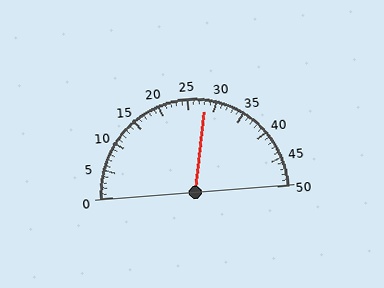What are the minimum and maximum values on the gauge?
The gauge ranges from 0 to 50.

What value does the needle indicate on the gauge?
The needle indicates approximately 28.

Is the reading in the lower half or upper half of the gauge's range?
The reading is in the upper half of the range (0 to 50).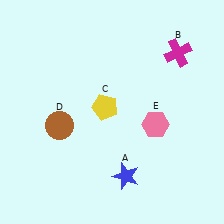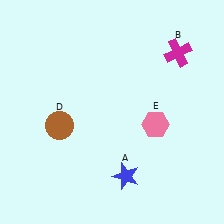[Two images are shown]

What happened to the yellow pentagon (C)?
The yellow pentagon (C) was removed in Image 2. It was in the top-left area of Image 1.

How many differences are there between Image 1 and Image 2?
There is 1 difference between the two images.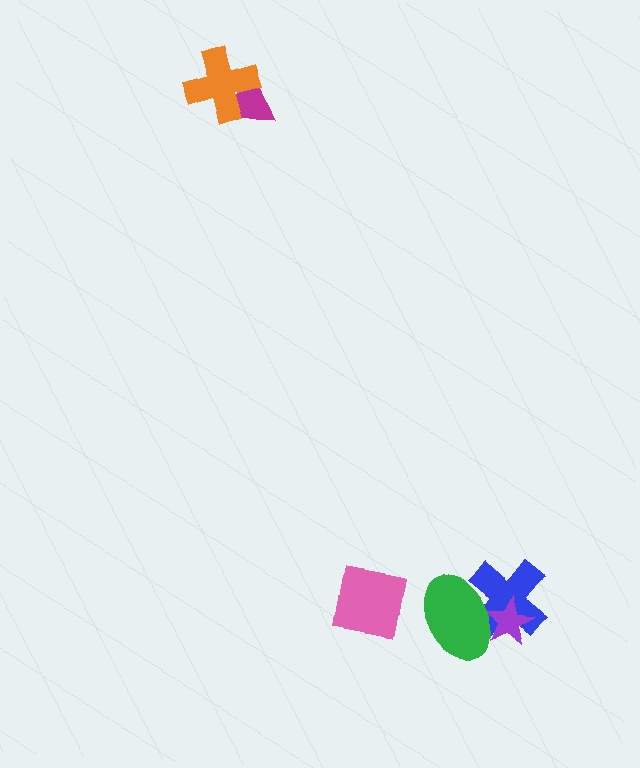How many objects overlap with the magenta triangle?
1 object overlaps with the magenta triangle.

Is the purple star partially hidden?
Yes, it is partially covered by another shape.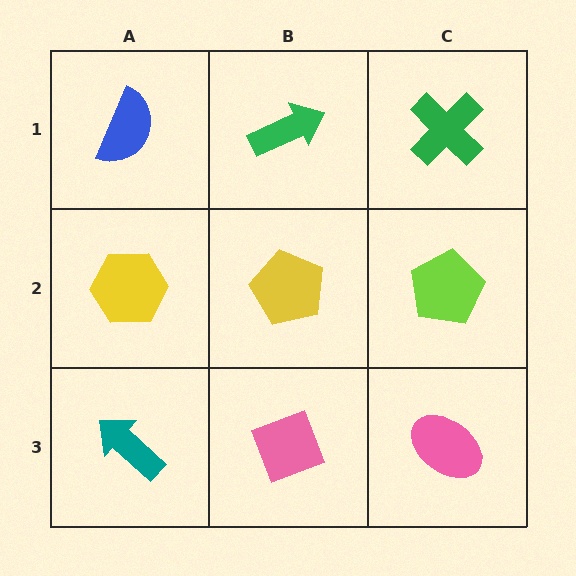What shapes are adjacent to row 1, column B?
A yellow pentagon (row 2, column B), a blue semicircle (row 1, column A), a green cross (row 1, column C).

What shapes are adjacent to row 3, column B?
A yellow pentagon (row 2, column B), a teal arrow (row 3, column A), a pink ellipse (row 3, column C).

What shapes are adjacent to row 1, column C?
A lime pentagon (row 2, column C), a green arrow (row 1, column B).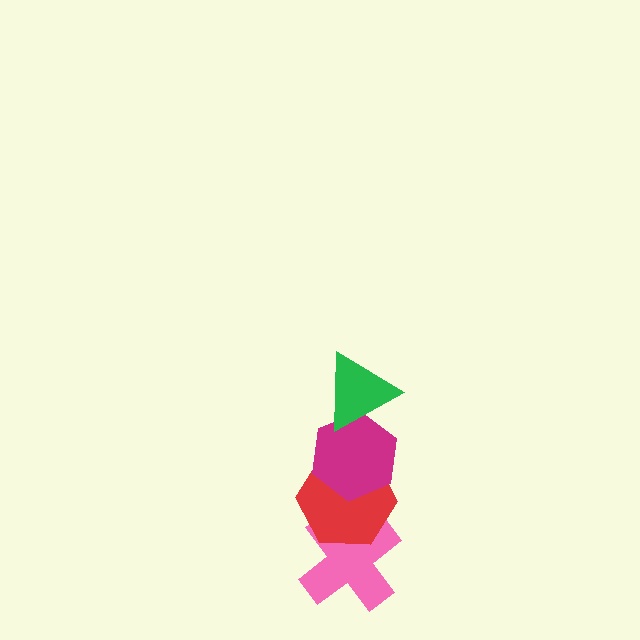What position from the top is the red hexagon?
The red hexagon is 3rd from the top.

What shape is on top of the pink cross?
The red hexagon is on top of the pink cross.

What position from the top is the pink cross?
The pink cross is 4th from the top.